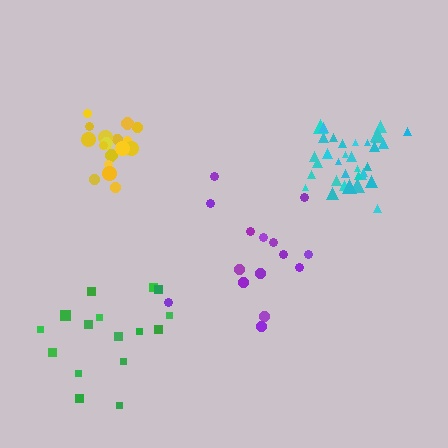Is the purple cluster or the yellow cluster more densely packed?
Yellow.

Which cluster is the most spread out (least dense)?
Purple.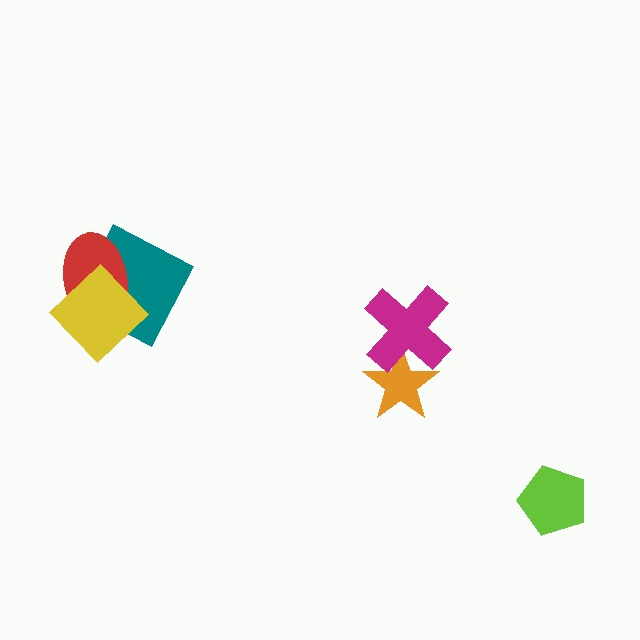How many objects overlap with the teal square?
2 objects overlap with the teal square.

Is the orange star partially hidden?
Yes, it is partially covered by another shape.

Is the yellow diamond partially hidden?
No, no other shape covers it.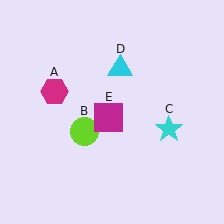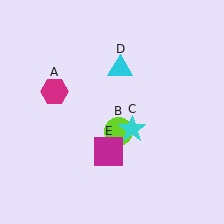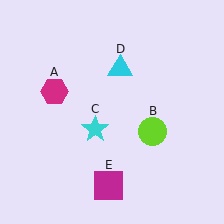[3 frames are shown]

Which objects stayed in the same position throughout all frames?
Magenta hexagon (object A) and cyan triangle (object D) remained stationary.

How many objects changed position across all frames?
3 objects changed position: lime circle (object B), cyan star (object C), magenta square (object E).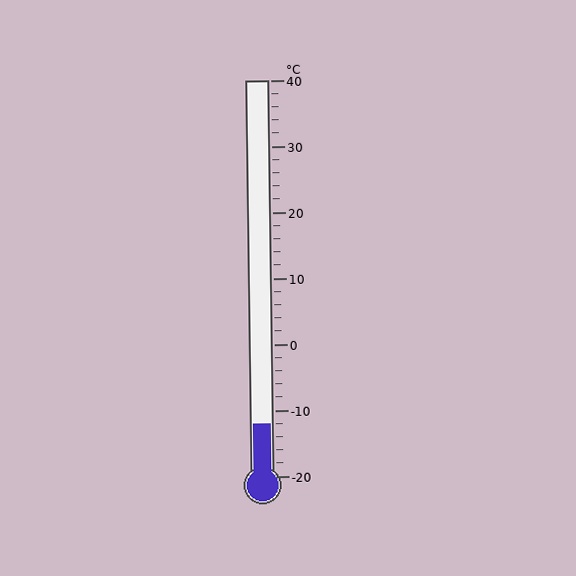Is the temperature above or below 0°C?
The temperature is below 0°C.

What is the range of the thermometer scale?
The thermometer scale ranges from -20°C to 40°C.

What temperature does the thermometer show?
The thermometer shows approximately -12°C.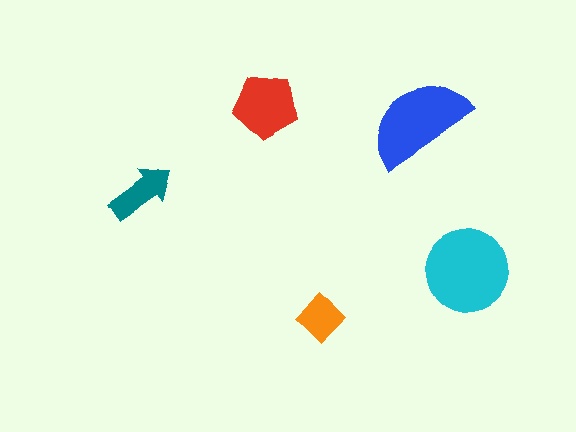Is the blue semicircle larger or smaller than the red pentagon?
Larger.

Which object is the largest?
The cyan circle.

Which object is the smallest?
The orange diamond.